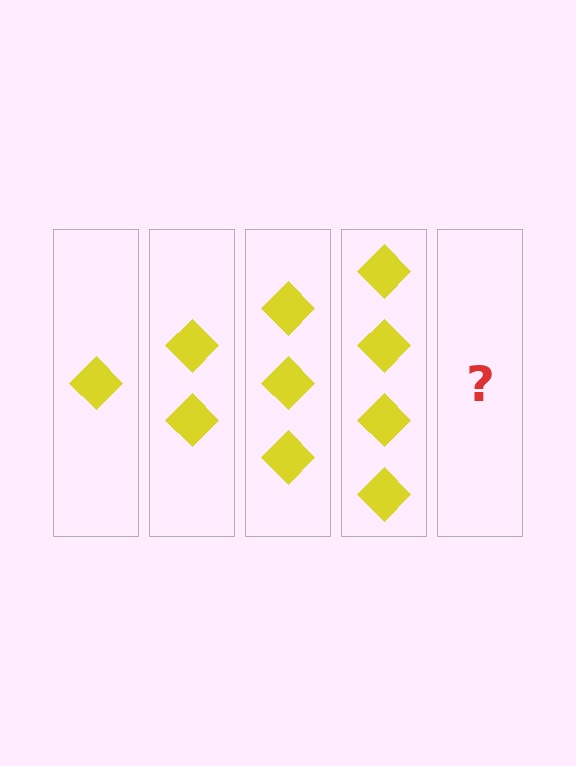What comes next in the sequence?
The next element should be 5 diamonds.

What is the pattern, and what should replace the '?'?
The pattern is that each step adds one more diamond. The '?' should be 5 diamonds.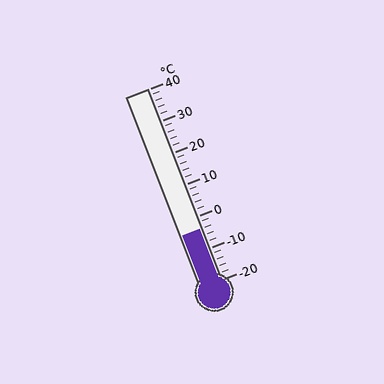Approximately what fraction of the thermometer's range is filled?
The thermometer is filled to approximately 25% of its range.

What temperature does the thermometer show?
The thermometer shows approximately -4°C.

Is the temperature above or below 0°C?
The temperature is below 0°C.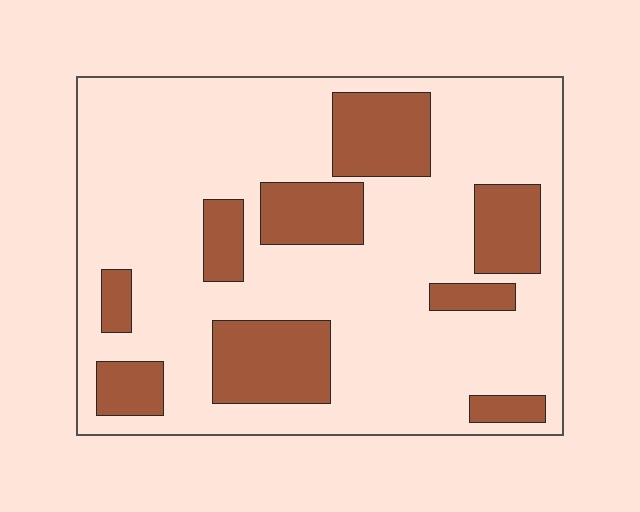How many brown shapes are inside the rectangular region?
9.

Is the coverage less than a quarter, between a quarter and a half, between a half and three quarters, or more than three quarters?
Between a quarter and a half.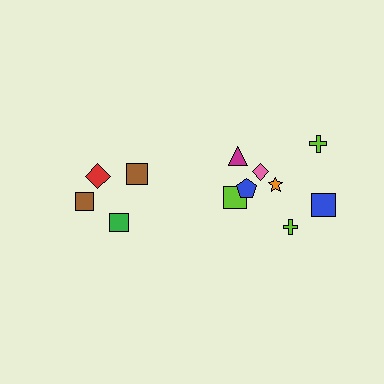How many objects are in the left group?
There are 4 objects.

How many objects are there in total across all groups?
There are 12 objects.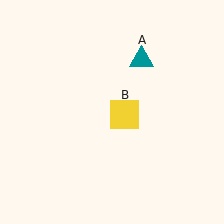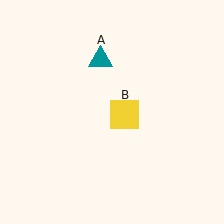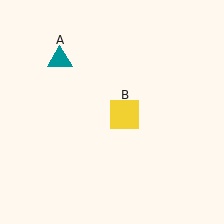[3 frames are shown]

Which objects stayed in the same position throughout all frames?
Yellow square (object B) remained stationary.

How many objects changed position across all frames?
1 object changed position: teal triangle (object A).